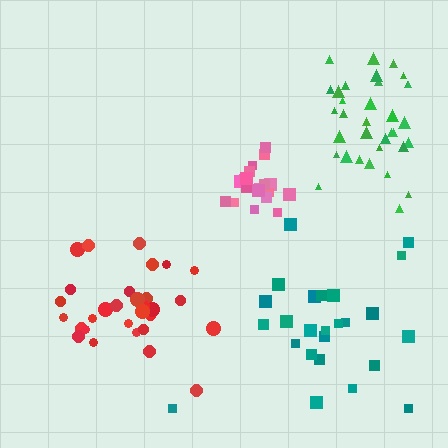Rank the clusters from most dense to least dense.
pink, green, red, teal.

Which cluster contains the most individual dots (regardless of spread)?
Green (34).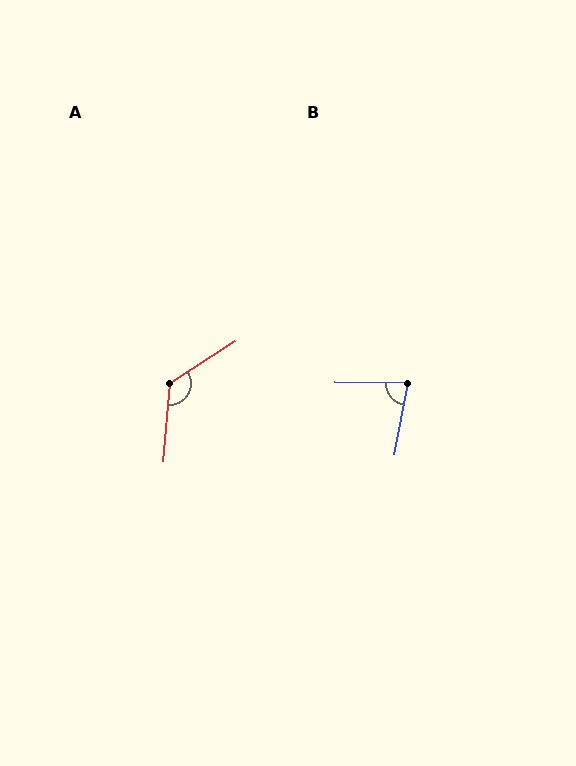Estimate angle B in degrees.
Approximately 79 degrees.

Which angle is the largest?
A, at approximately 127 degrees.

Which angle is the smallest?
B, at approximately 79 degrees.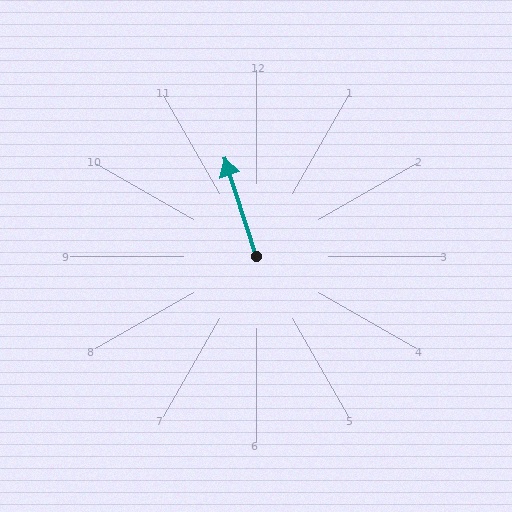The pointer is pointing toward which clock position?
Roughly 11 o'clock.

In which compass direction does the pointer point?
North.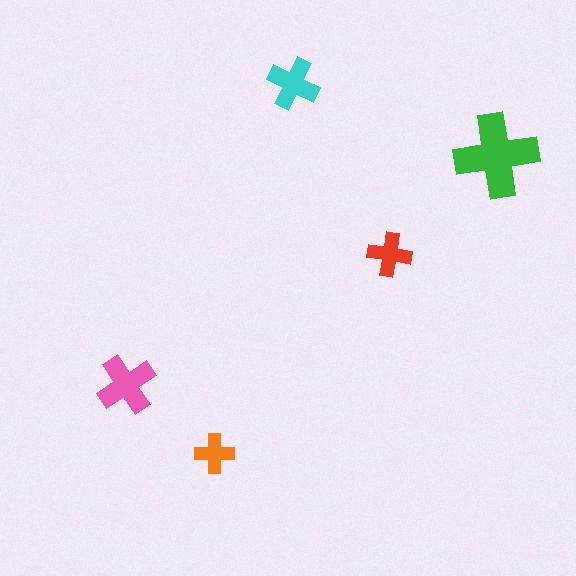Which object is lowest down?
The orange cross is bottommost.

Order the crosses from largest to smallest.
the green one, the pink one, the cyan one, the red one, the orange one.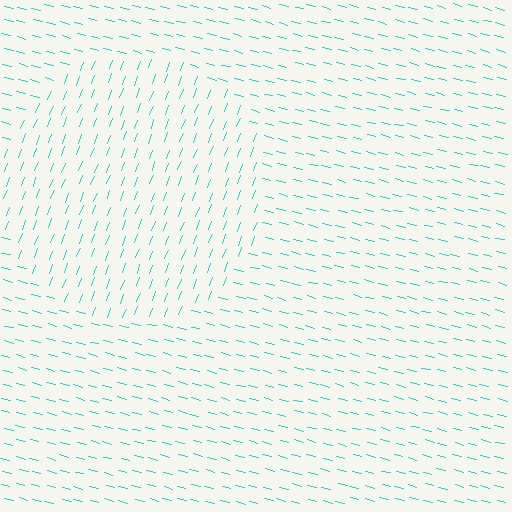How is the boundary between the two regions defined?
The boundary is defined purely by a change in line orientation (approximately 83 degrees difference). All lines are the same color and thickness.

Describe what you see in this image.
The image is filled with small cyan line segments. A circle region in the image has lines oriented differently from the surrounding lines, creating a visible texture boundary.